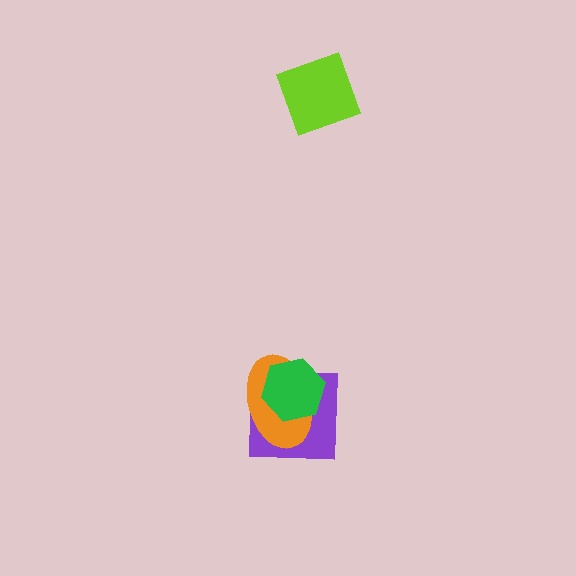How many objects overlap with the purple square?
2 objects overlap with the purple square.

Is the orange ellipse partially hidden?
Yes, it is partially covered by another shape.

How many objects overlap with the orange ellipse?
2 objects overlap with the orange ellipse.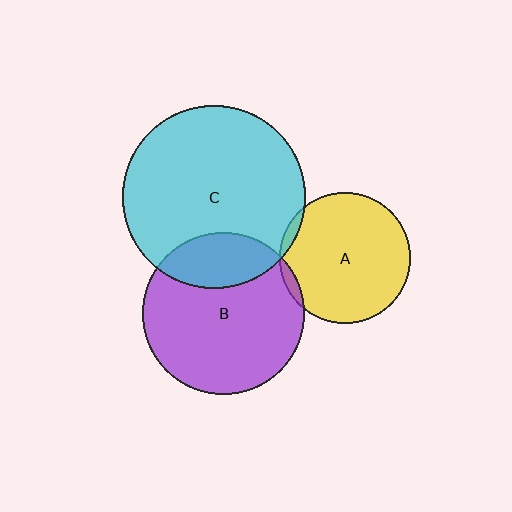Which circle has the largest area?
Circle C (cyan).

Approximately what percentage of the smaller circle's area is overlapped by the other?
Approximately 5%.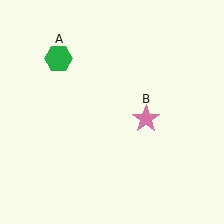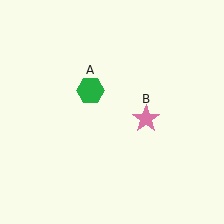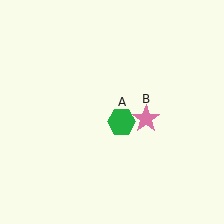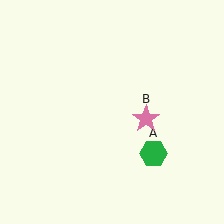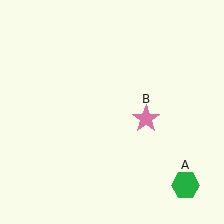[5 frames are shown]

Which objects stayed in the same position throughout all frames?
Pink star (object B) remained stationary.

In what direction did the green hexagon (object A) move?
The green hexagon (object A) moved down and to the right.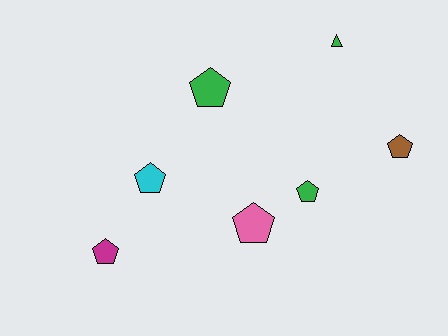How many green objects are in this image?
There are 3 green objects.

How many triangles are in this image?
There is 1 triangle.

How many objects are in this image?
There are 7 objects.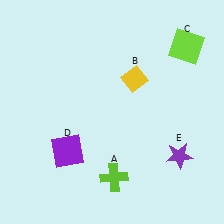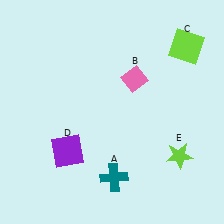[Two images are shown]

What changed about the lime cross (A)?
In Image 1, A is lime. In Image 2, it changed to teal.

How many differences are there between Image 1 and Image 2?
There are 3 differences between the two images.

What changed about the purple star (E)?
In Image 1, E is purple. In Image 2, it changed to lime.